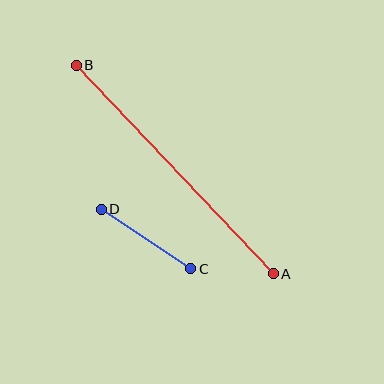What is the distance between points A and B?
The distance is approximately 287 pixels.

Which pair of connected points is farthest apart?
Points A and B are farthest apart.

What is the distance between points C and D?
The distance is approximately 107 pixels.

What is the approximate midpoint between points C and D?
The midpoint is at approximately (146, 239) pixels.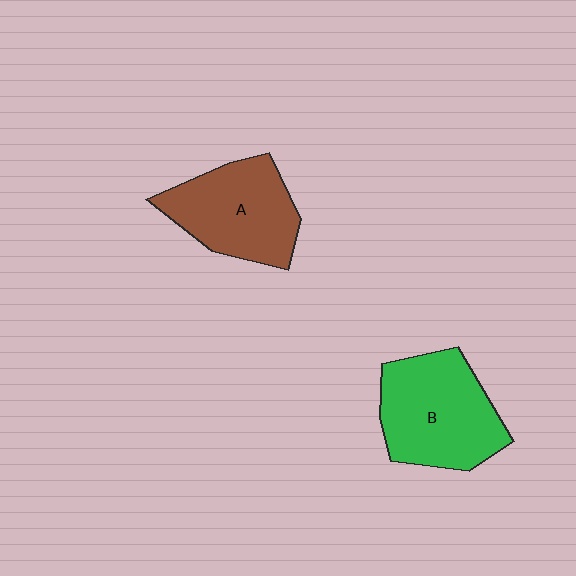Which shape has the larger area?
Shape B (green).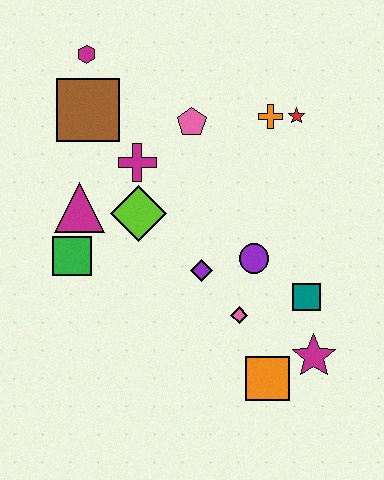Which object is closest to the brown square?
The magenta hexagon is closest to the brown square.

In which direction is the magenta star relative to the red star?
The magenta star is below the red star.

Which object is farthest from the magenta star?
The magenta hexagon is farthest from the magenta star.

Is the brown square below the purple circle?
No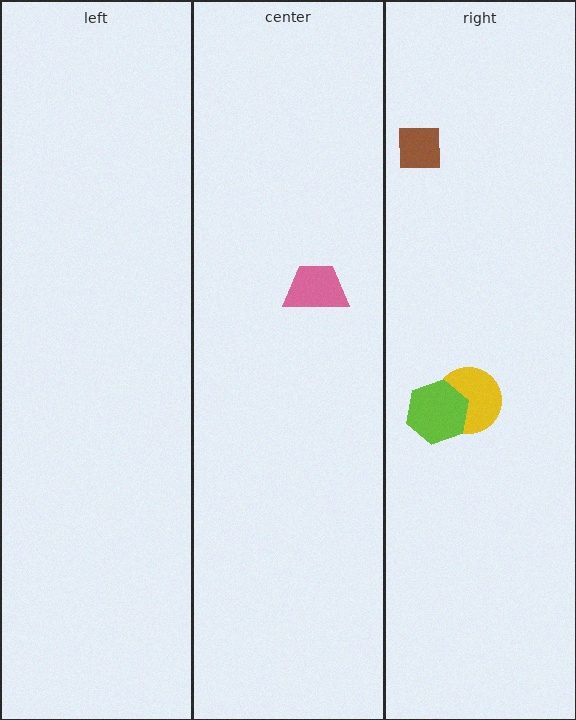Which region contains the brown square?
The right region.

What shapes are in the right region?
The yellow circle, the lime hexagon, the brown square.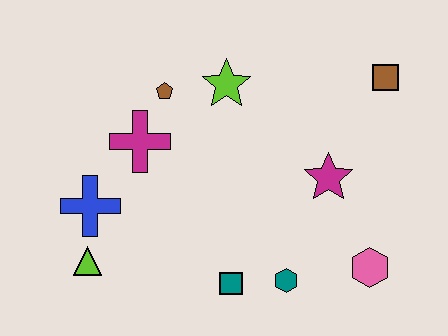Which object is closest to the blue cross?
The lime triangle is closest to the blue cross.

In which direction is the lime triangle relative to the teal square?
The lime triangle is to the left of the teal square.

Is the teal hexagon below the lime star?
Yes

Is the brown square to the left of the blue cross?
No